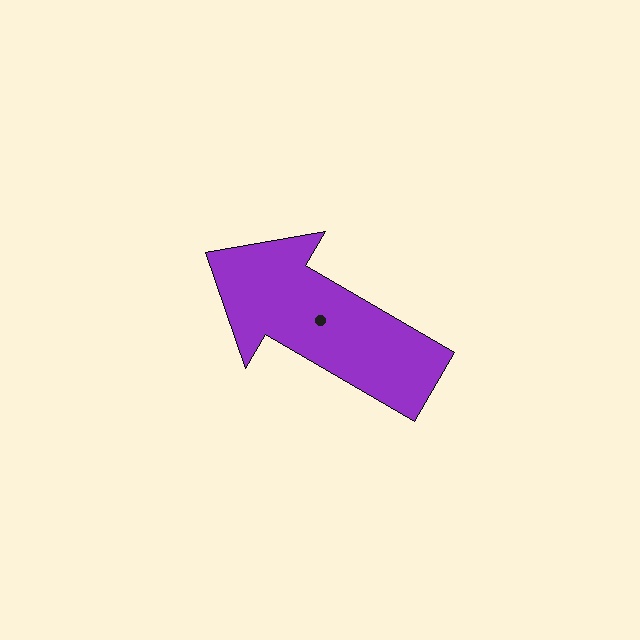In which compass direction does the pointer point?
Northwest.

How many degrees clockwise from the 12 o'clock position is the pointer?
Approximately 300 degrees.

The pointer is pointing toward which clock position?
Roughly 10 o'clock.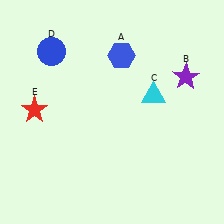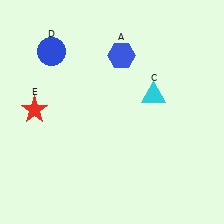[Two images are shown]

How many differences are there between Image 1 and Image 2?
There is 1 difference between the two images.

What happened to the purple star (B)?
The purple star (B) was removed in Image 2. It was in the top-right area of Image 1.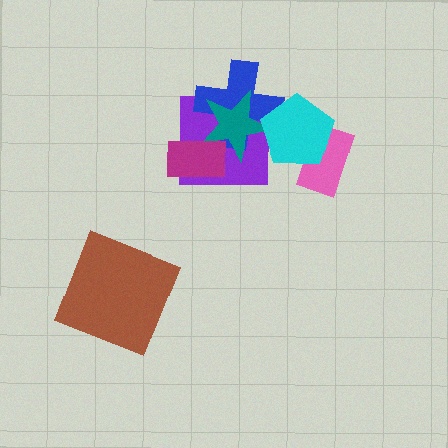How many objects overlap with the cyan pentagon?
4 objects overlap with the cyan pentagon.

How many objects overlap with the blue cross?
3 objects overlap with the blue cross.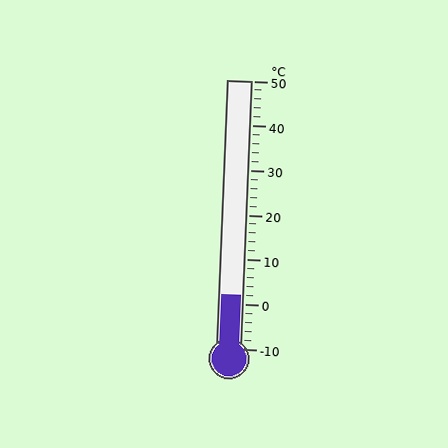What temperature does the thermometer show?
The thermometer shows approximately 2°C.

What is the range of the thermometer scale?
The thermometer scale ranges from -10°C to 50°C.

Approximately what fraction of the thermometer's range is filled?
The thermometer is filled to approximately 20% of its range.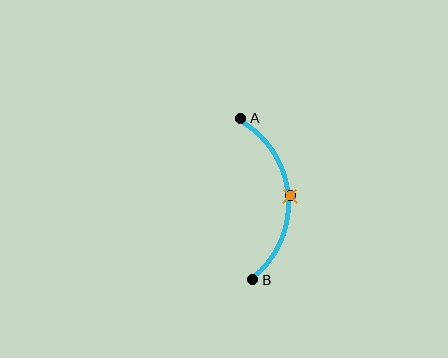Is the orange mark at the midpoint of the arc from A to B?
Yes. The orange mark lies on the arc at equal arc-length from both A and B — it is the arc midpoint.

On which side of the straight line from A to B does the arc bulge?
The arc bulges to the right of the straight line connecting A and B.